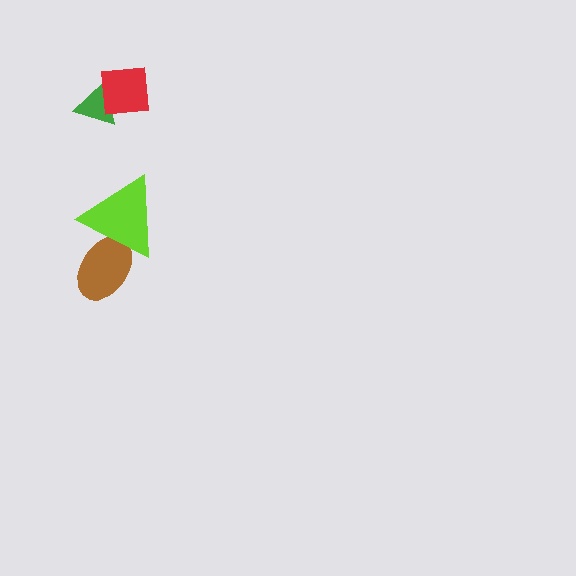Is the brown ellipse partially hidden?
Yes, it is partially covered by another shape.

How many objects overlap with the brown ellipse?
1 object overlaps with the brown ellipse.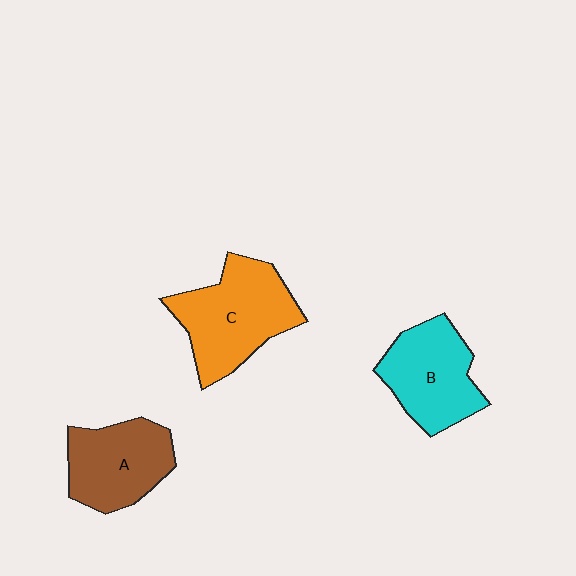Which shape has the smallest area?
Shape A (brown).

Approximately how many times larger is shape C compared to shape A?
Approximately 1.3 times.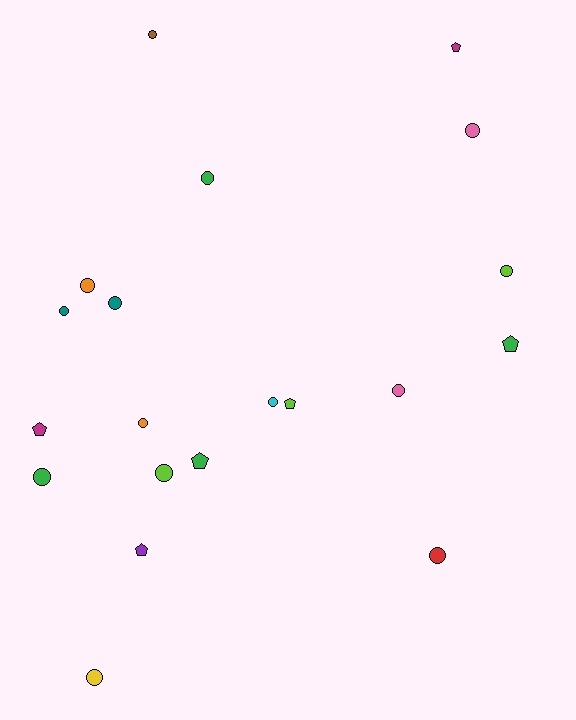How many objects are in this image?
There are 20 objects.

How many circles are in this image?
There are 14 circles.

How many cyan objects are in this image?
There is 1 cyan object.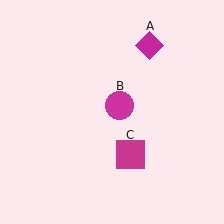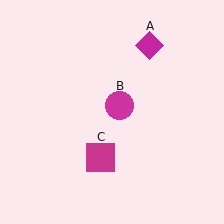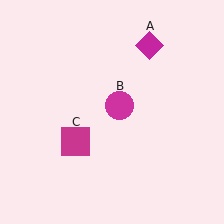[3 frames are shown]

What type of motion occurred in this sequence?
The magenta square (object C) rotated clockwise around the center of the scene.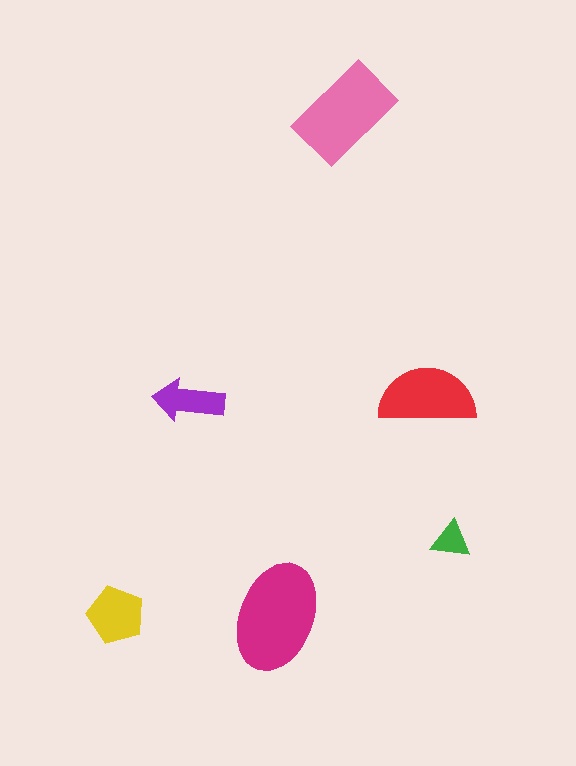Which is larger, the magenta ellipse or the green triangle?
The magenta ellipse.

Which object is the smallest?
The green triangle.